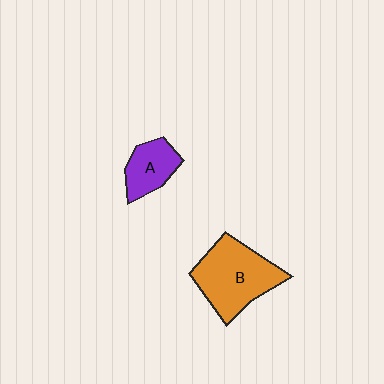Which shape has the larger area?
Shape B (orange).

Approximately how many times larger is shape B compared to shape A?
Approximately 2.0 times.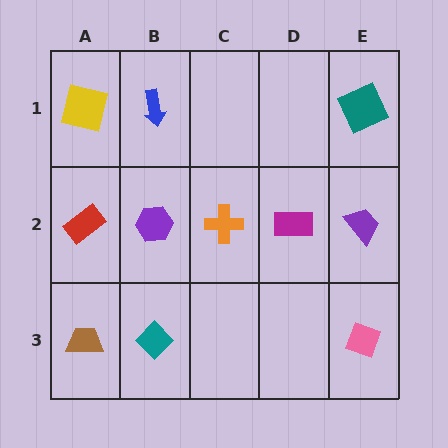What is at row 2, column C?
An orange cross.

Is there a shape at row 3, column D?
No, that cell is empty.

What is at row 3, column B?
A teal diamond.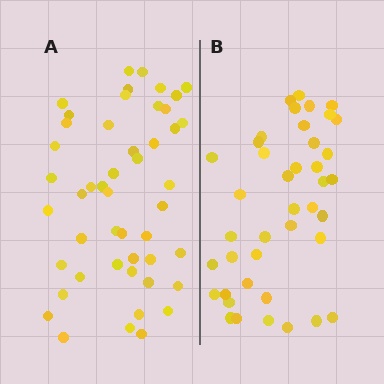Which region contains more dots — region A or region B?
Region A (the left region) has more dots.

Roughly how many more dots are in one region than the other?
Region A has roughly 8 or so more dots than region B.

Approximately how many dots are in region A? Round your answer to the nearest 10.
About 50 dots. (The exact count is 48, which rounds to 50.)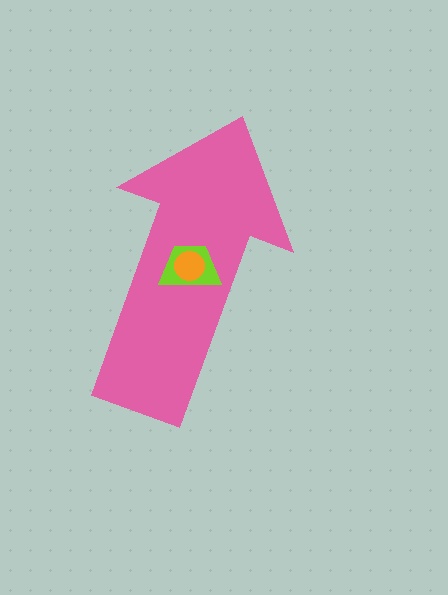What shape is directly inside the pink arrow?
The lime trapezoid.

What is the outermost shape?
The pink arrow.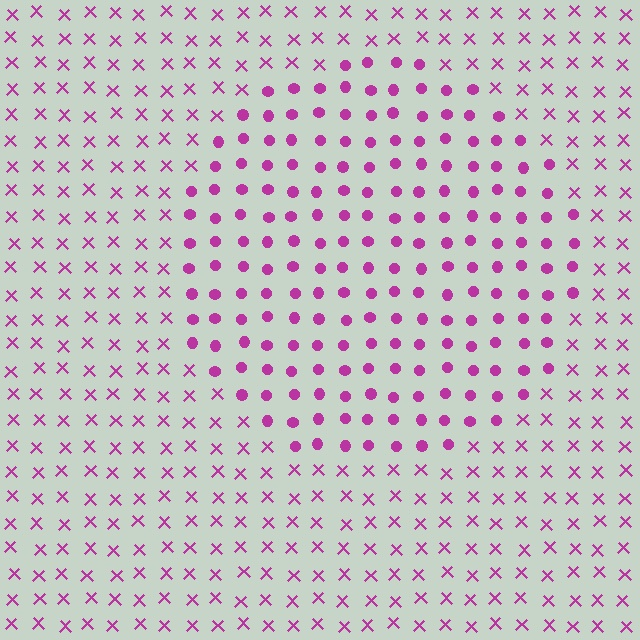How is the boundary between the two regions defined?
The boundary is defined by a change in element shape: circles inside vs. X marks outside. All elements share the same color and spacing.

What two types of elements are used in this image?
The image uses circles inside the circle region and X marks outside it.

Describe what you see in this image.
The image is filled with small magenta elements arranged in a uniform grid. A circle-shaped region contains circles, while the surrounding area contains X marks. The boundary is defined purely by the change in element shape.